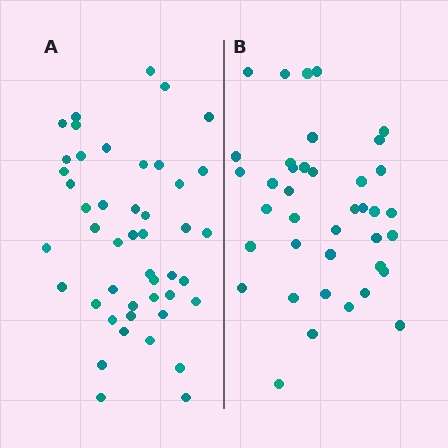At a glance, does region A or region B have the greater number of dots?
Region A (the left region) has more dots.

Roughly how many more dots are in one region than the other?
Region A has roughly 8 or so more dots than region B.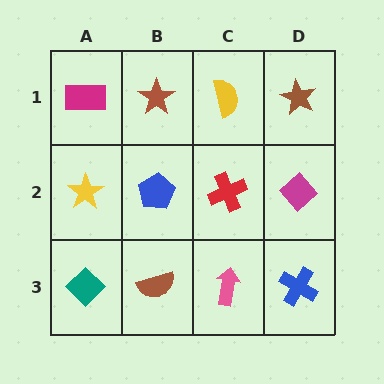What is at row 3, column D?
A blue cross.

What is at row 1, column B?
A brown star.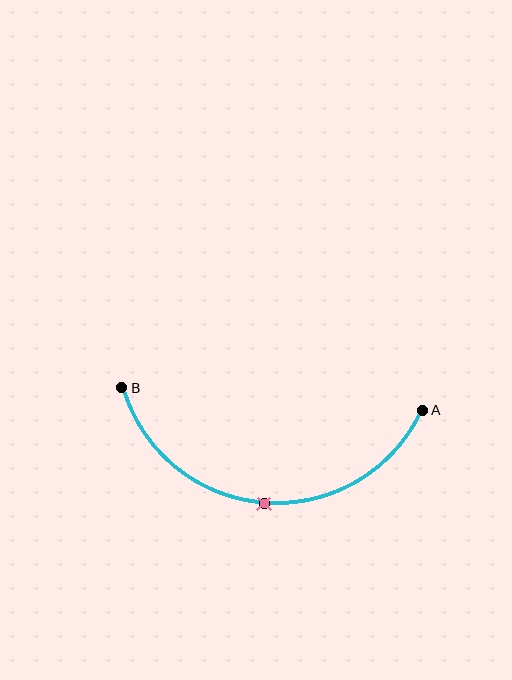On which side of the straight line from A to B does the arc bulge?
The arc bulges below the straight line connecting A and B.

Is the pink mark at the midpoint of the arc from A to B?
Yes. The pink mark lies on the arc at equal arc-length from both A and B — it is the arc midpoint.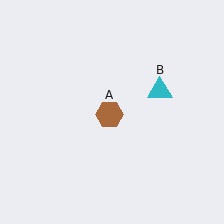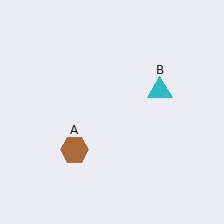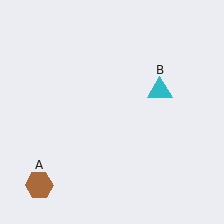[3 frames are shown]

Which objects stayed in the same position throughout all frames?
Cyan triangle (object B) remained stationary.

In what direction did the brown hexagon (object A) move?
The brown hexagon (object A) moved down and to the left.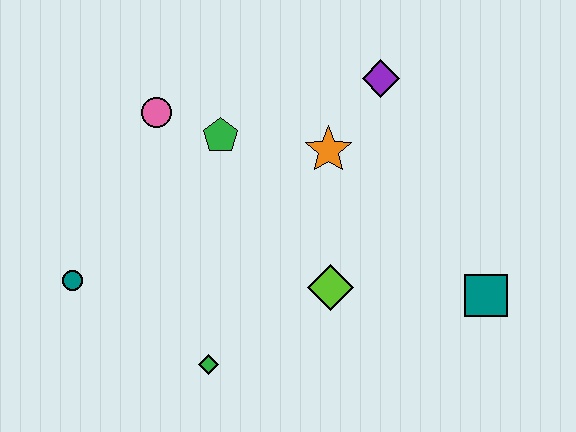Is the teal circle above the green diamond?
Yes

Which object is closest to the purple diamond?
The orange star is closest to the purple diamond.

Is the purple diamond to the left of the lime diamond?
No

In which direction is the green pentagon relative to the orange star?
The green pentagon is to the left of the orange star.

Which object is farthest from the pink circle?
The teal square is farthest from the pink circle.